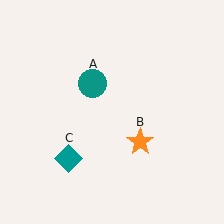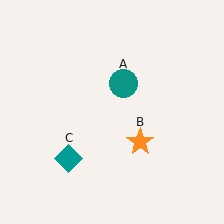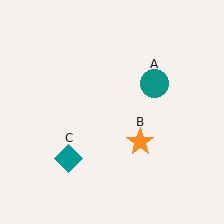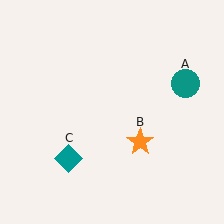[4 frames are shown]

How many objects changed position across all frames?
1 object changed position: teal circle (object A).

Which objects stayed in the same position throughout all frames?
Orange star (object B) and teal diamond (object C) remained stationary.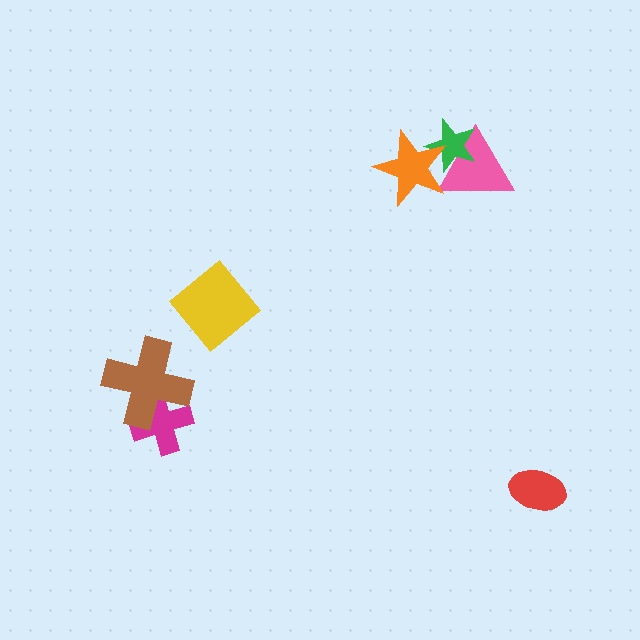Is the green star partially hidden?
Yes, it is partially covered by another shape.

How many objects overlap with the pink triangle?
2 objects overlap with the pink triangle.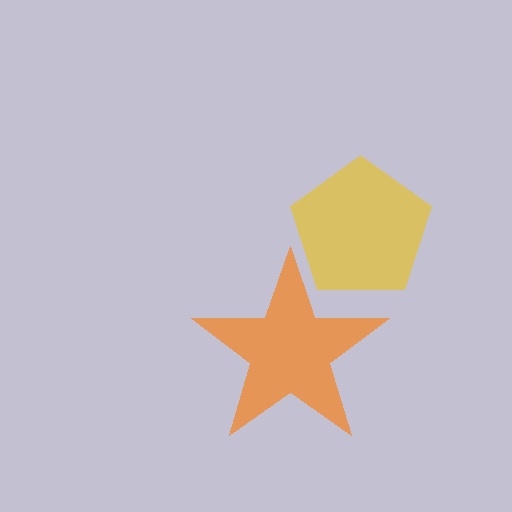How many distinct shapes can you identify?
There are 2 distinct shapes: an orange star, a yellow pentagon.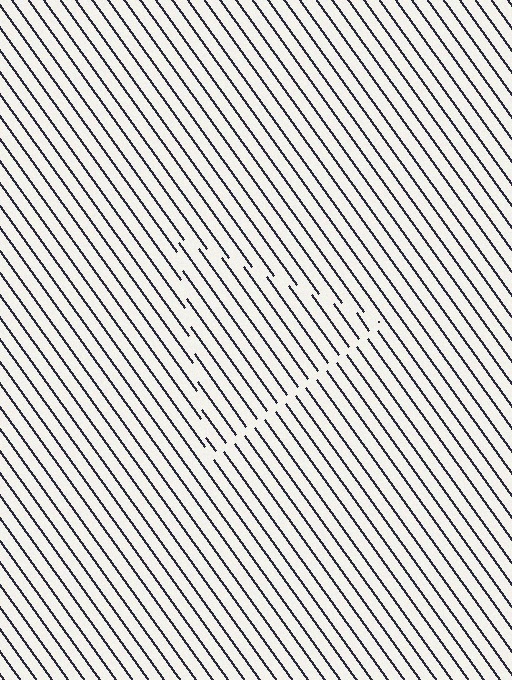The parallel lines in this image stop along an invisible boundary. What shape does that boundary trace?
An illusory triangle. The interior of the shape contains the same grating, shifted by half a period — the contour is defined by the phase discontinuity where line-ends from the inner and outer gratings abut.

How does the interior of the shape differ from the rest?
The interior of the shape contains the same grating, shifted by half a period — the contour is defined by the phase discontinuity where line-ends from the inner and outer gratings abut.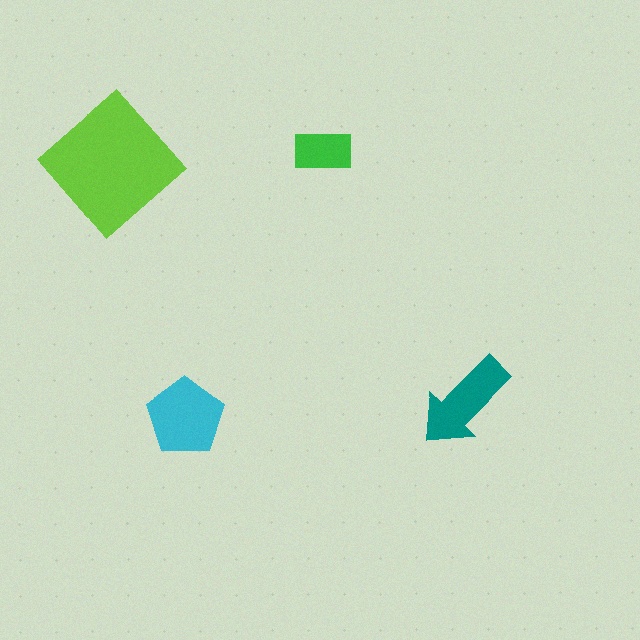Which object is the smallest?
The green rectangle.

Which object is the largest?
The lime diamond.